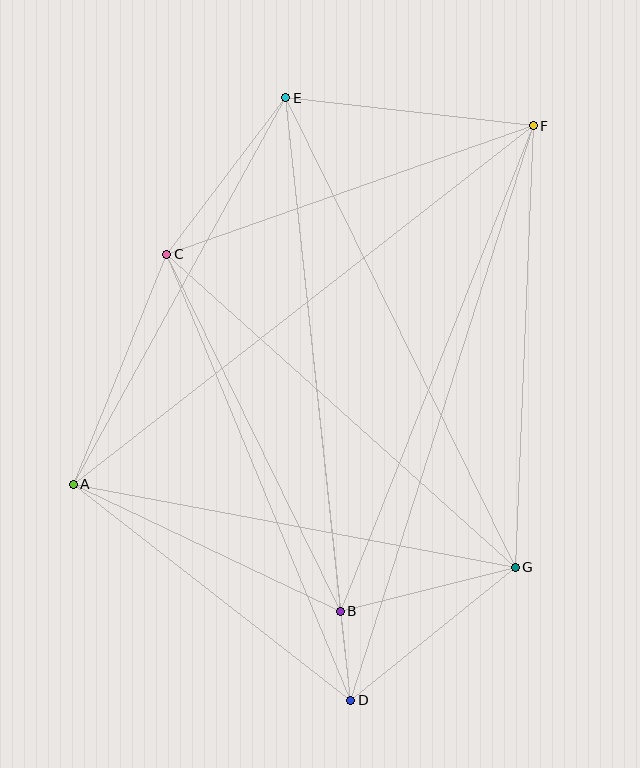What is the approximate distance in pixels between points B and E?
The distance between B and E is approximately 517 pixels.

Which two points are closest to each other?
Points B and D are closest to each other.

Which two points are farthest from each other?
Points D and E are farthest from each other.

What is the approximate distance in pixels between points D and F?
The distance between D and F is approximately 603 pixels.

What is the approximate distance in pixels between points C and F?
The distance between C and F is approximately 389 pixels.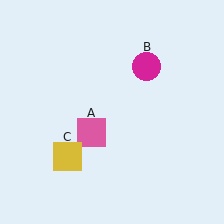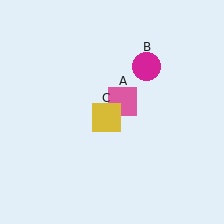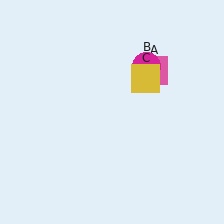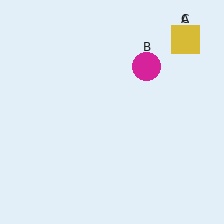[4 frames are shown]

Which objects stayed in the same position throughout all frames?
Magenta circle (object B) remained stationary.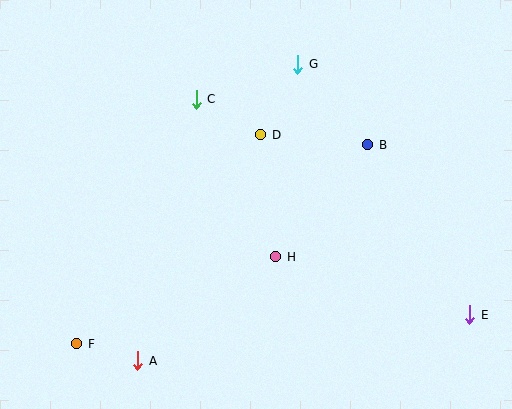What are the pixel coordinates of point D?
Point D is at (261, 135).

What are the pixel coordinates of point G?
Point G is at (298, 64).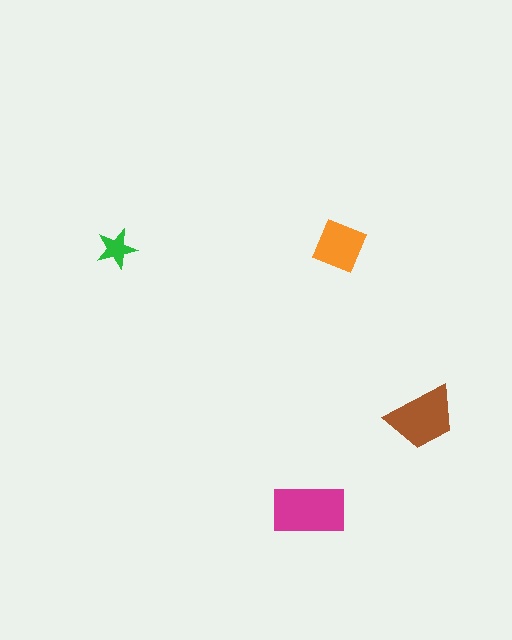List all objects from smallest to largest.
The green star, the orange diamond, the brown trapezoid, the magenta rectangle.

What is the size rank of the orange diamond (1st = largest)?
3rd.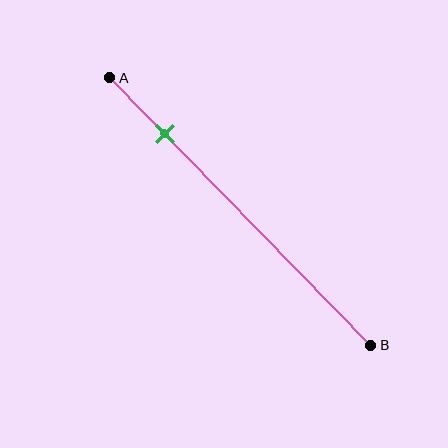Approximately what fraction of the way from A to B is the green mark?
The green mark is approximately 20% of the way from A to B.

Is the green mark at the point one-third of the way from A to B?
No, the mark is at about 20% from A, not at the 33% one-third point.